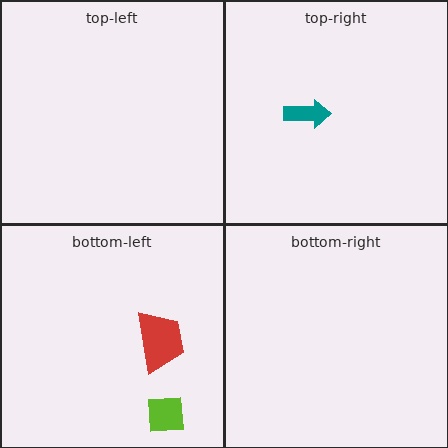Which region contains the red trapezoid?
The bottom-left region.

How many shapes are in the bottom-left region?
2.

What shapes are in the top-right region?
The teal arrow.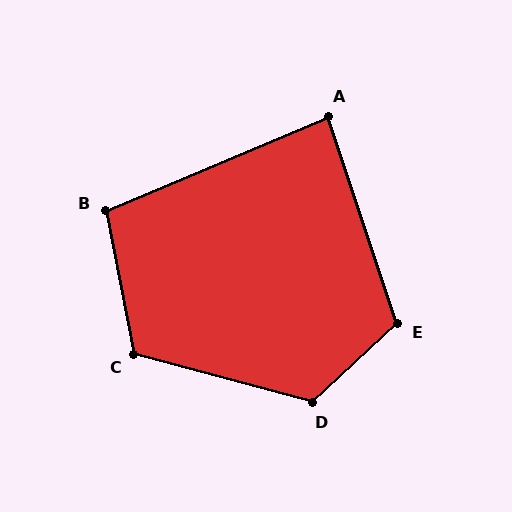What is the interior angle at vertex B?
Approximately 102 degrees (obtuse).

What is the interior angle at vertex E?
Approximately 114 degrees (obtuse).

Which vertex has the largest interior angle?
D, at approximately 122 degrees.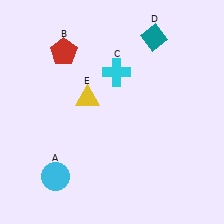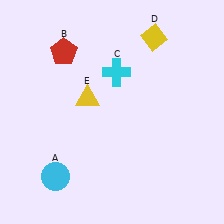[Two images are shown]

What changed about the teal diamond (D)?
In Image 1, D is teal. In Image 2, it changed to yellow.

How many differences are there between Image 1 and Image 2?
There is 1 difference between the two images.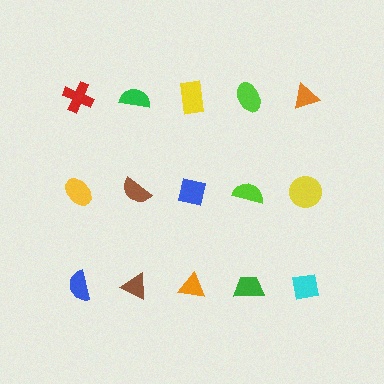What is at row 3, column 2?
A brown triangle.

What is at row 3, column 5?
A cyan square.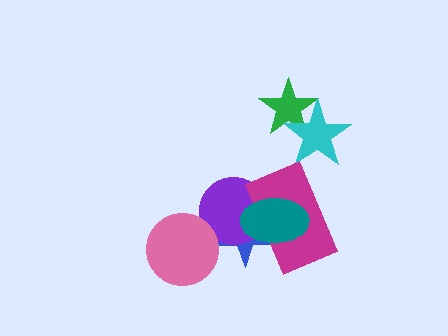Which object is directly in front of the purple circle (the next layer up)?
The magenta rectangle is directly in front of the purple circle.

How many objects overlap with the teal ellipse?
3 objects overlap with the teal ellipse.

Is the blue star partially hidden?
Yes, it is partially covered by another shape.